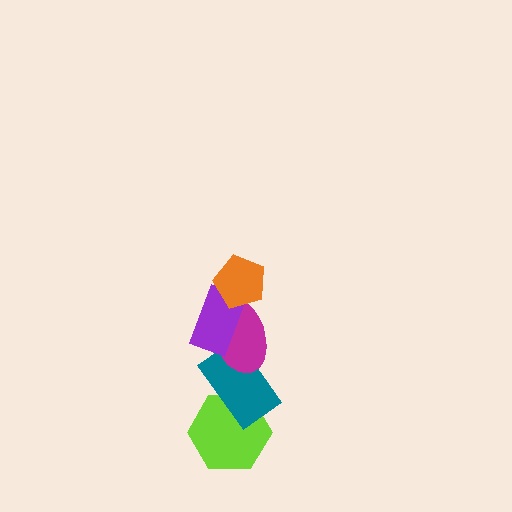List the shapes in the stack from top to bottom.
From top to bottom: the orange pentagon, the purple rectangle, the magenta ellipse, the teal rectangle, the lime hexagon.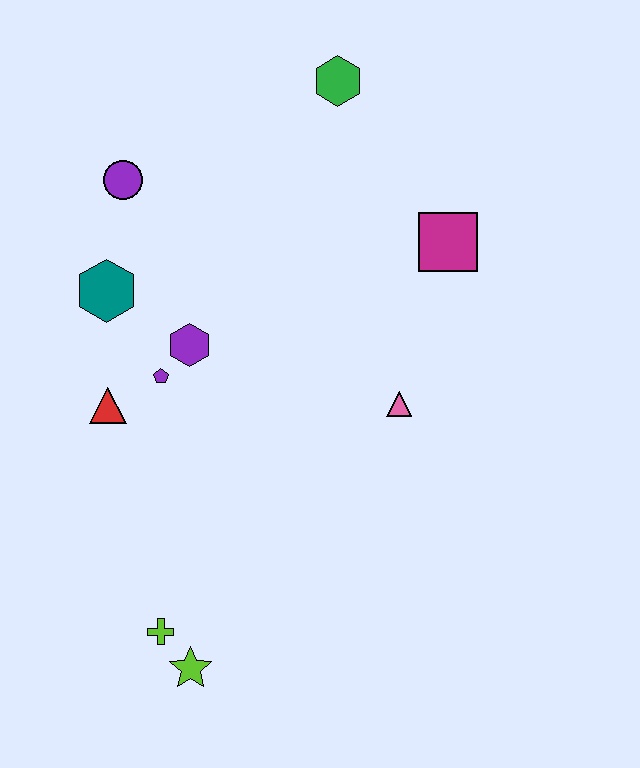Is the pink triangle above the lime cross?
Yes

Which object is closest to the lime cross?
The lime star is closest to the lime cross.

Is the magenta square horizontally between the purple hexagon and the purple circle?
No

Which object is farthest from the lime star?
The green hexagon is farthest from the lime star.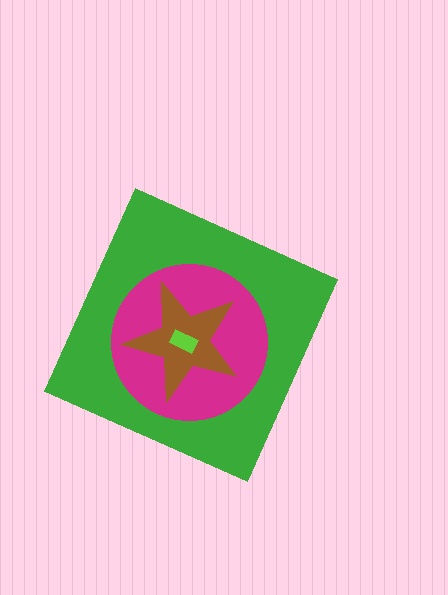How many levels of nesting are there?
4.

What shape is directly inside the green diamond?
The magenta circle.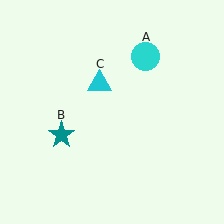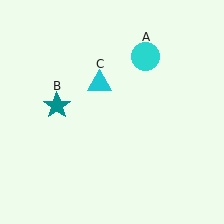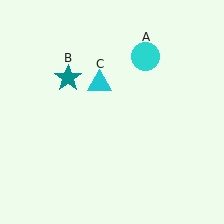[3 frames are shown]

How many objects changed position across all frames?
1 object changed position: teal star (object B).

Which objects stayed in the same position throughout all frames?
Cyan circle (object A) and cyan triangle (object C) remained stationary.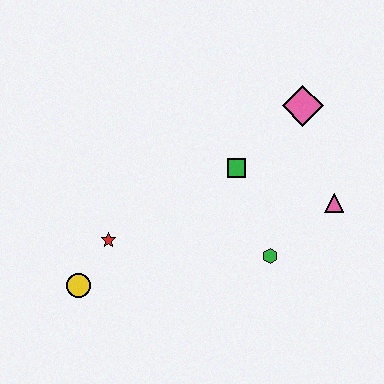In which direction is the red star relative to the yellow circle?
The red star is above the yellow circle.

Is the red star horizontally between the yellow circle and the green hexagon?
Yes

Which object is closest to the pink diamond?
The green square is closest to the pink diamond.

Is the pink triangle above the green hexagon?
Yes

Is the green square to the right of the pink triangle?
No